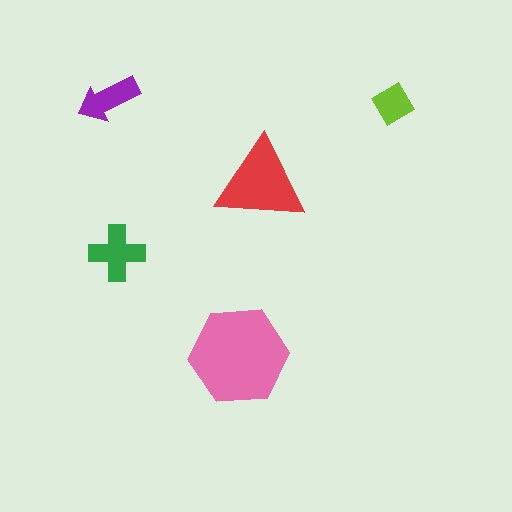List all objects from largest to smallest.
The pink hexagon, the red triangle, the green cross, the purple arrow, the lime diamond.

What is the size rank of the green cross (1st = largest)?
3rd.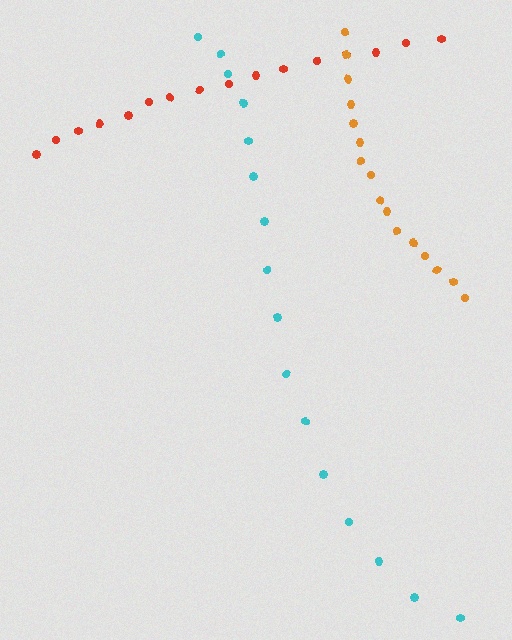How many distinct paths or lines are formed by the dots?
There are 3 distinct paths.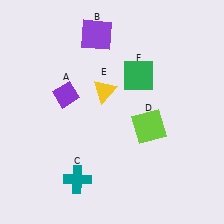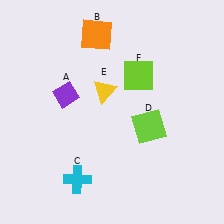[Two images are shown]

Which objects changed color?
B changed from purple to orange. C changed from teal to cyan. F changed from green to lime.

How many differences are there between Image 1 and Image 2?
There are 3 differences between the two images.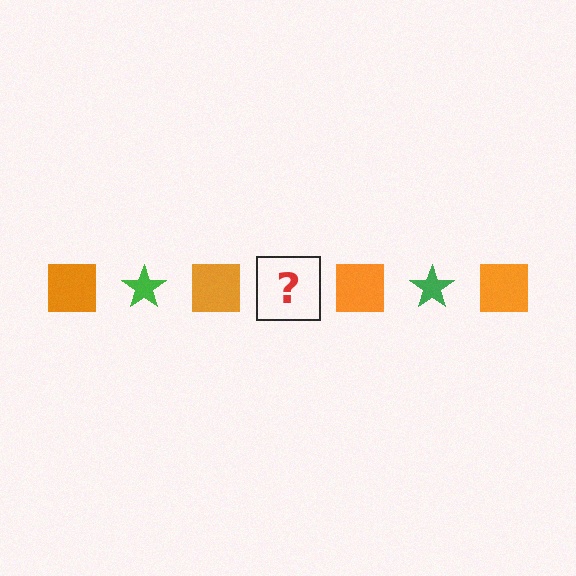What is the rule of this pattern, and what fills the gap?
The rule is that the pattern alternates between orange square and green star. The gap should be filled with a green star.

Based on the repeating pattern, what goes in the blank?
The blank should be a green star.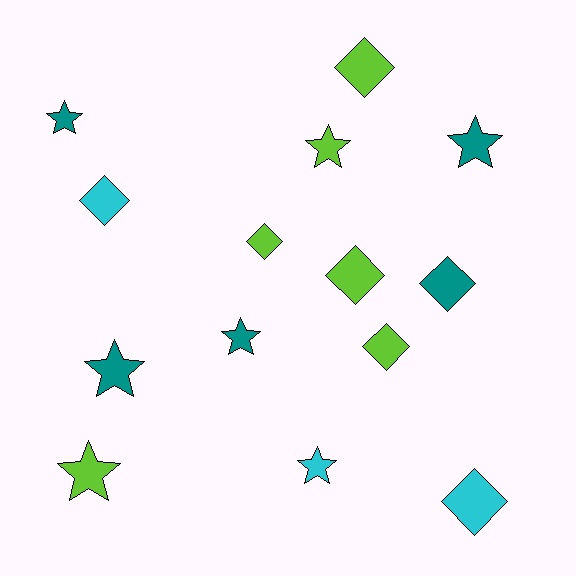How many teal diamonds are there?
There is 1 teal diamond.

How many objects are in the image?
There are 14 objects.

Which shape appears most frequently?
Star, with 7 objects.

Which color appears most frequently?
Lime, with 6 objects.